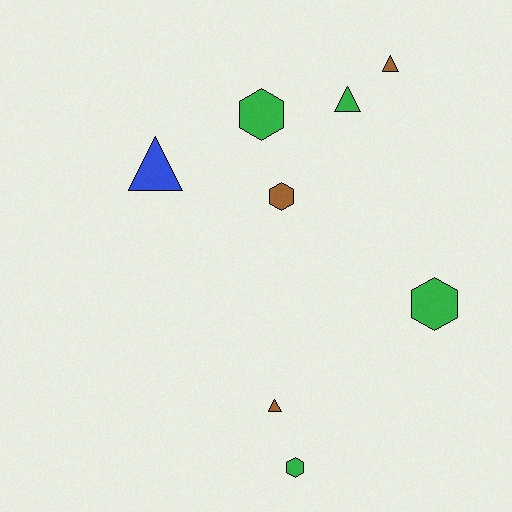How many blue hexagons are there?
There are no blue hexagons.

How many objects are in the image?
There are 8 objects.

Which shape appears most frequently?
Hexagon, with 4 objects.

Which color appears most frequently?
Green, with 4 objects.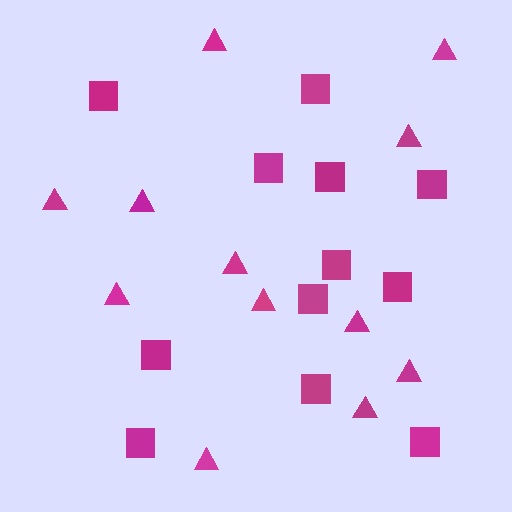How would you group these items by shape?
There are 2 groups: one group of squares (12) and one group of triangles (12).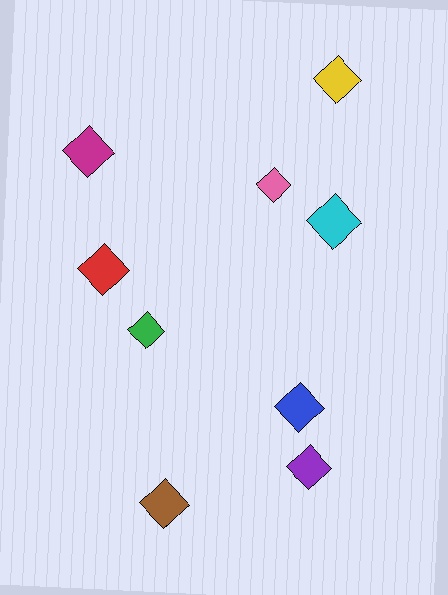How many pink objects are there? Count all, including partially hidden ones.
There is 1 pink object.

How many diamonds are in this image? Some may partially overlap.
There are 9 diamonds.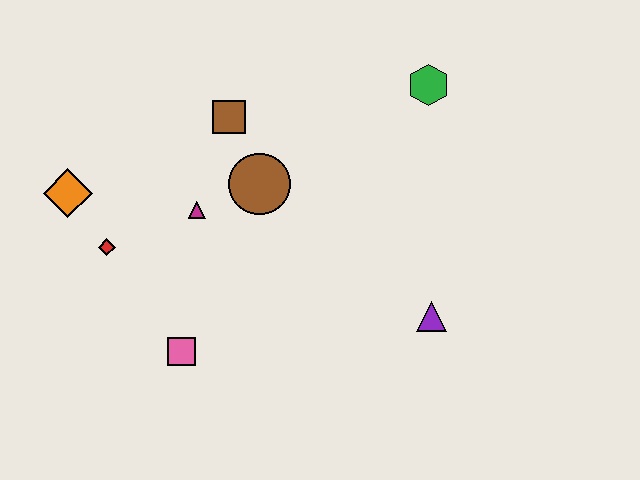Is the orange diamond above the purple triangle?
Yes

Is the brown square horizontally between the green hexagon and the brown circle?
No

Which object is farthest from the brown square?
The purple triangle is farthest from the brown square.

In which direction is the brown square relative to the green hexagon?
The brown square is to the left of the green hexagon.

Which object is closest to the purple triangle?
The brown circle is closest to the purple triangle.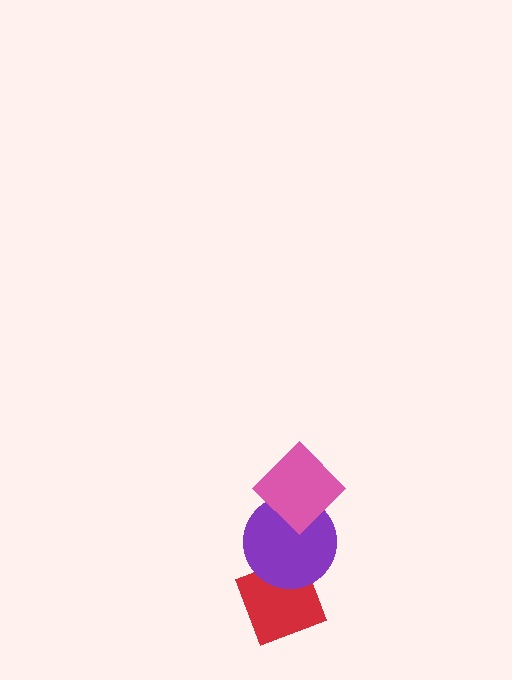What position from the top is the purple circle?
The purple circle is 2nd from the top.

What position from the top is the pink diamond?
The pink diamond is 1st from the top.